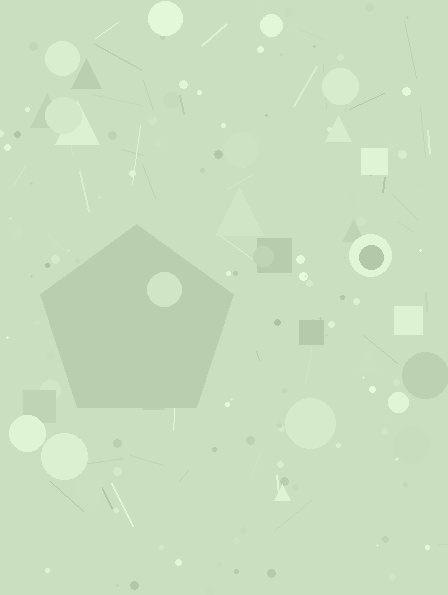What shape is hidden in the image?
A pentagon is hidden in the image.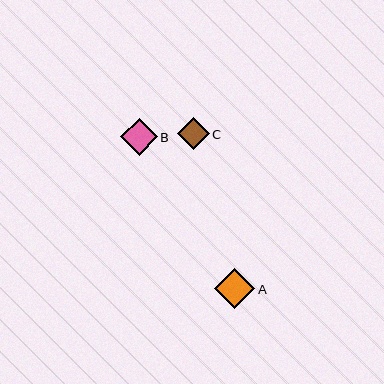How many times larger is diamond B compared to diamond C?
Diamond B is approximately 1.2 times the size of diamond C.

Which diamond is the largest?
Diamond A is the largest with a size of approximately 40 pixels.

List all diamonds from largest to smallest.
From largest to smallest: A, B, C.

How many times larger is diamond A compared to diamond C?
Diamond A is approximately 1.3 times the size of diamond C.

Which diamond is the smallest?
Diamond C is the smallest with a size of approximately 32 pixels.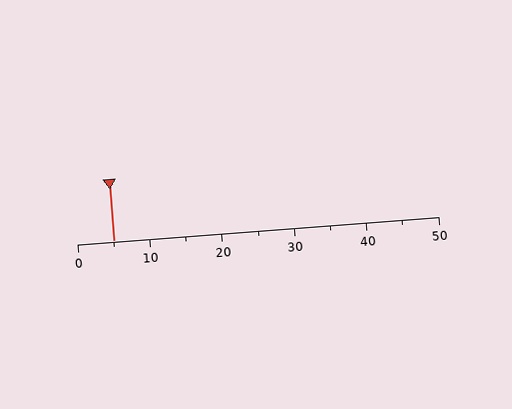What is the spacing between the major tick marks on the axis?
The major ticks are spaced 10 apart.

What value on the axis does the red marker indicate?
The marker indicates approximately 5.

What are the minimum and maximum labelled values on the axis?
The axis runs from 0 to 50.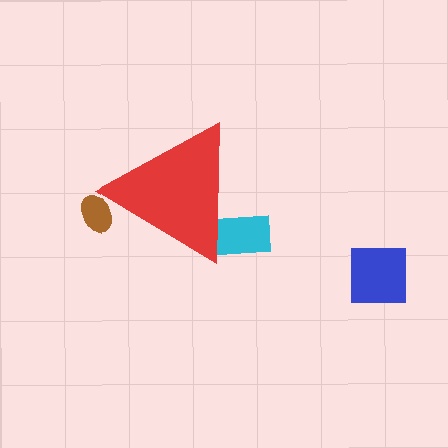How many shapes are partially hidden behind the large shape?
2 shapes are partially hidden.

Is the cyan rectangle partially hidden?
Yes, the cyan rectangle is partially hidden behind the red triangle.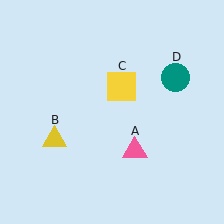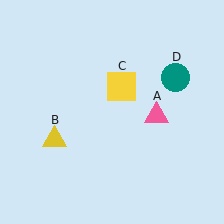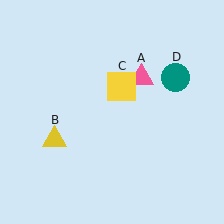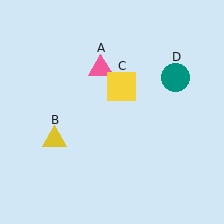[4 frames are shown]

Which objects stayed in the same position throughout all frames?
Yellow triangle (object B) and yellow square (object C) and teal circle (object D) remained stationary.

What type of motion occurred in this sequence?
The pink triangle (object A) rotated counterclockwise around the center of the scene.